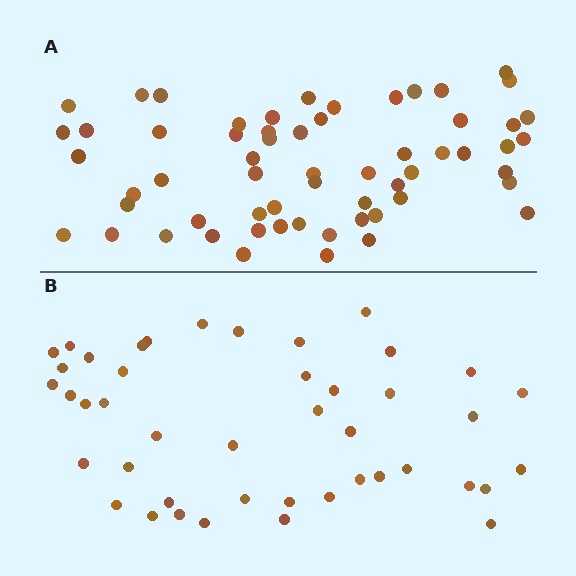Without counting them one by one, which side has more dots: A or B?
Region A (the top region) has more dots.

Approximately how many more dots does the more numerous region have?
Region A has approximately 15 more dots than region B.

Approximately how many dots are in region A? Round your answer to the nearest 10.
About 60 dots.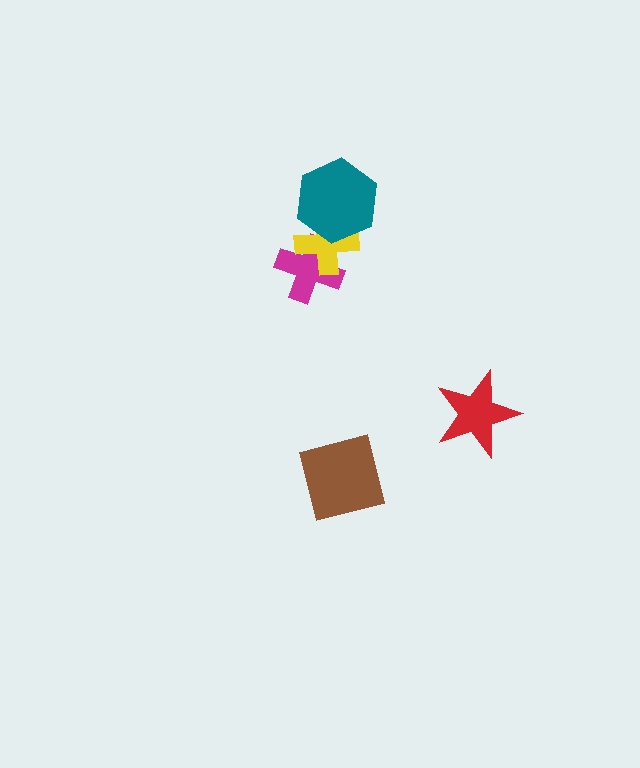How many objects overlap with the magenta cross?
1 object overlaps with the magenta cross.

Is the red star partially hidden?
No, no other shape covers it.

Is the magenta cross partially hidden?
Yes, it is partially covered by another shape.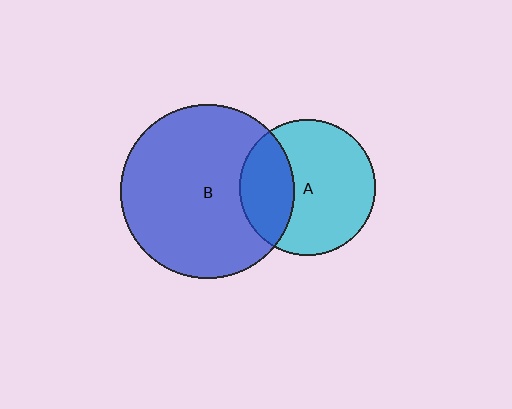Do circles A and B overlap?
Yes.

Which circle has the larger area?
Circle B (blue).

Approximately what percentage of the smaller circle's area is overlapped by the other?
Approximately 30%.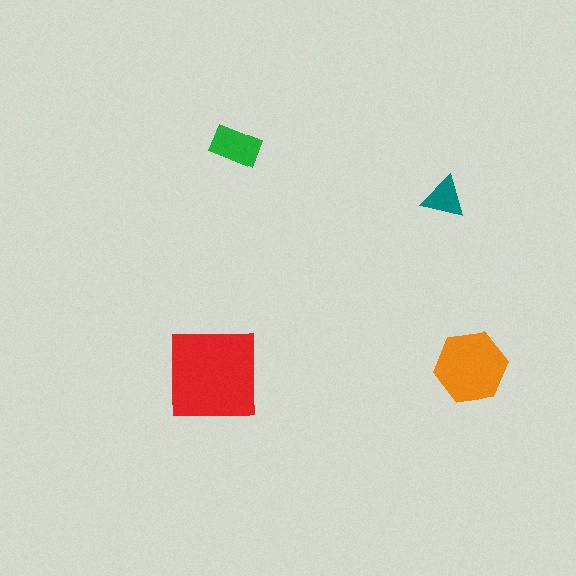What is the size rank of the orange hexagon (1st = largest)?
2nd.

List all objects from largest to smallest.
The red square, the orange hexagon, the green rectangle, the teal triangle.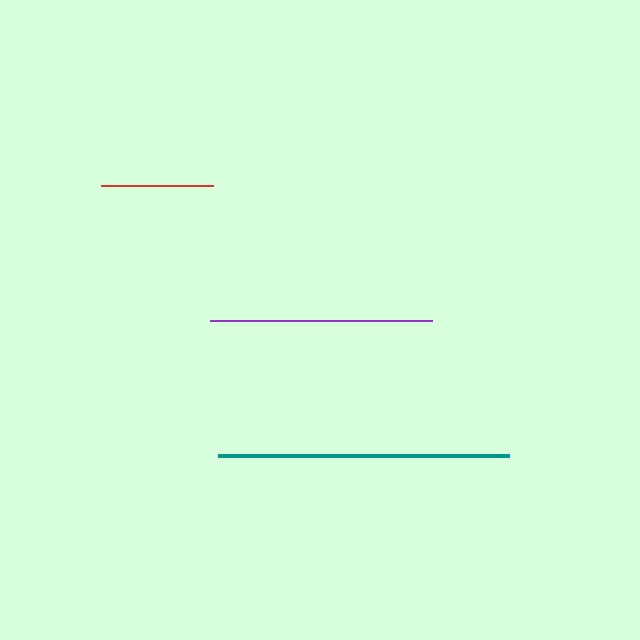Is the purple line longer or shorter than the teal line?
The teal line is longer than the purple line.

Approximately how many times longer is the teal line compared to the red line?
The teal line is approximately 2.6 times the length of the red line.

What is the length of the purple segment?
The purple segment is approximately 222 pixels long.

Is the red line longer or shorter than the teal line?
The teal line is longer than the red line.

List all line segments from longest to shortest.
From longest to shortest: teal, purple, red.